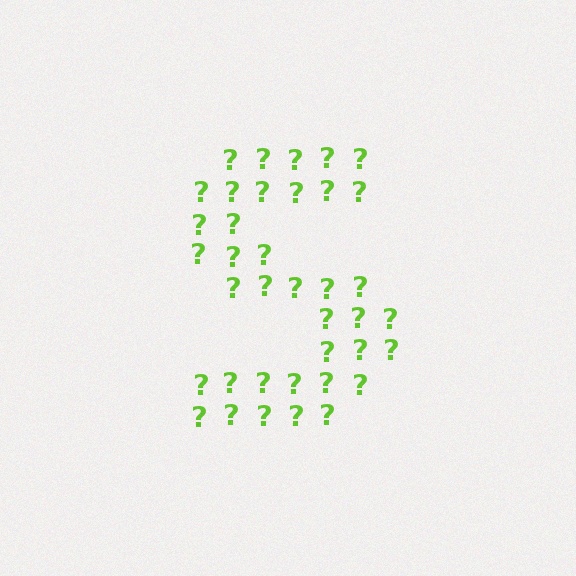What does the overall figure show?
The overall figure shows the letter S.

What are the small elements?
The small elements are question marks.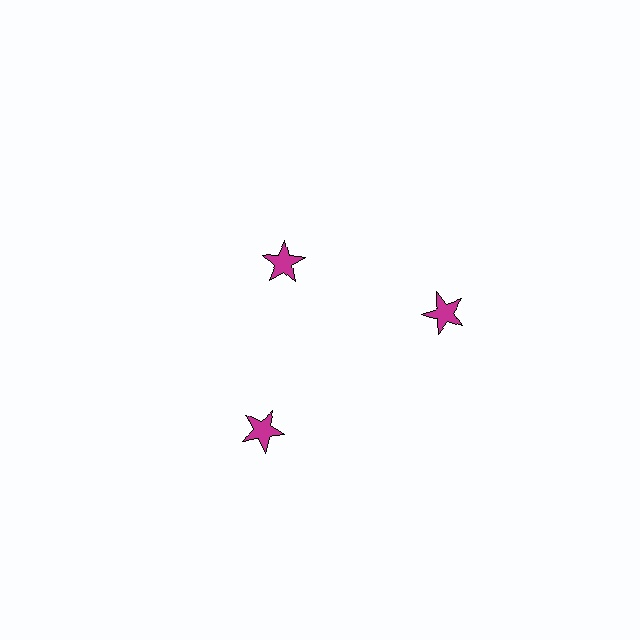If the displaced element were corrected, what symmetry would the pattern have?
It would have 3-fold rotational symmetry — the pattern would map onto itself every 120 degrees.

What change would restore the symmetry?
The symmetry would be restored by moving it outward, back onto the ring so that all 3 stars sit at equal angles and equal distance from the center.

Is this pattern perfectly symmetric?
No. The 3 magenta stars are arranged in a ring, but one element near the 11 o'clock position is pulled inward toward the center, breaking the 3-fold rotational symmetry.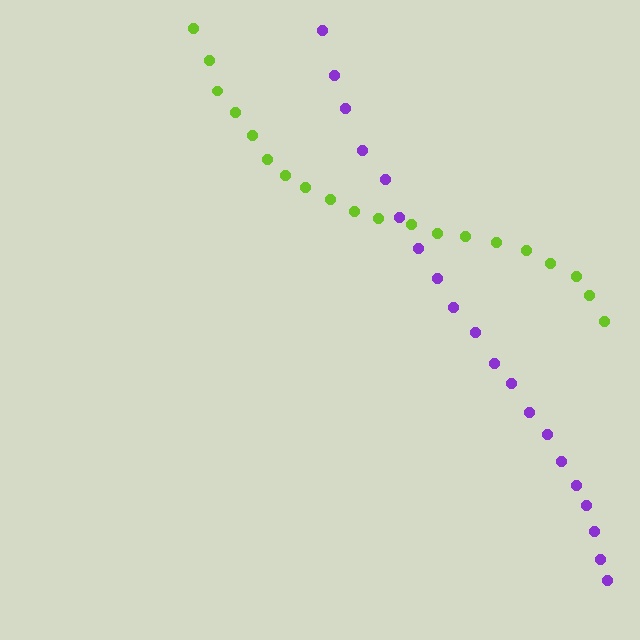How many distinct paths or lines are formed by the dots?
There are 2 distinct paths.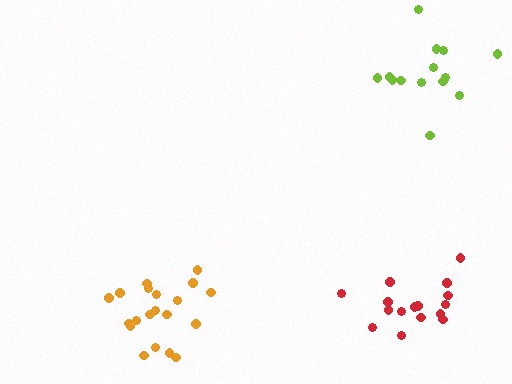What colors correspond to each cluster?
The clusters are colored: orange, lime, red.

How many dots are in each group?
Group 1: 20 dots, Group 2: 14 dots, Group 3: 16 dots (50 total).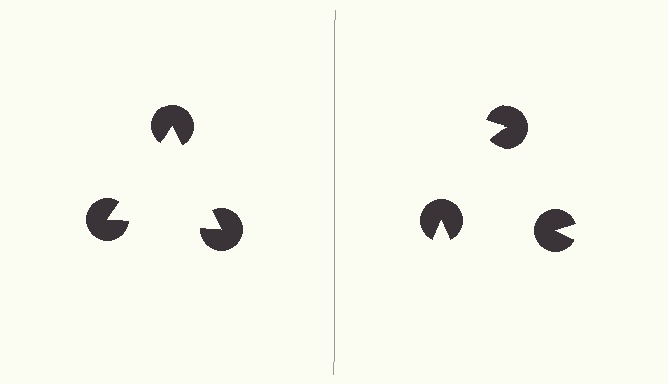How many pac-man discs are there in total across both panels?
6 — 3 on each side.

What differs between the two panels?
The pac-man discs are positioned identically on both sides; only the wedge orientations differ. On the left they align to a triangle; on the right they are misaligned.